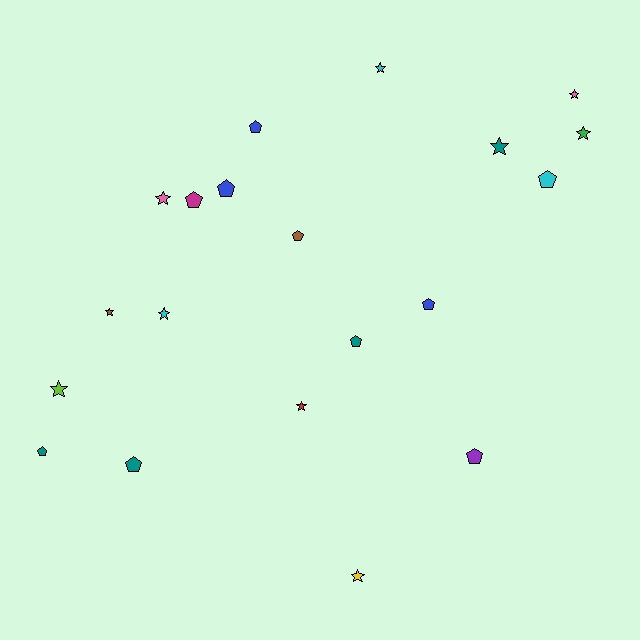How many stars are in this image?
There are 10 stars.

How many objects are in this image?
There are 20 objects.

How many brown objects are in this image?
There are 2 brown objects.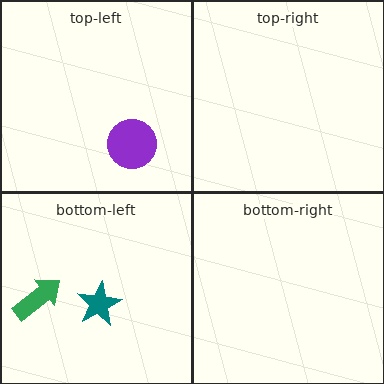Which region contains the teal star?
The bottom-left region.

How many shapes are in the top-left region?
1.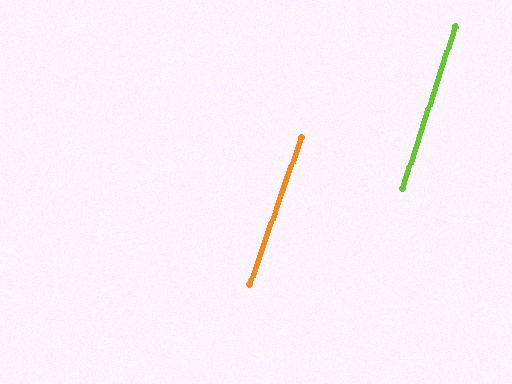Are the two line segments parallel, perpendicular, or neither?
Parallel — their directions differ by only 1.4°.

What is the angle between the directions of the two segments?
Approximately 1 degree.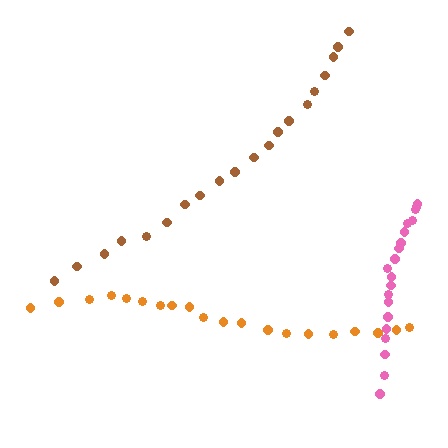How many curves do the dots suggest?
There are 3 distinct paths.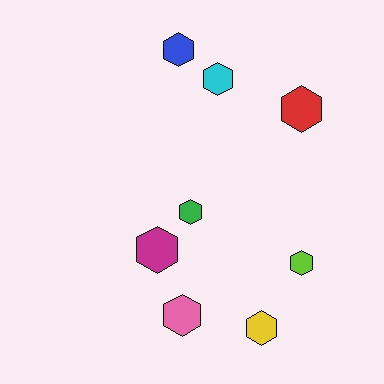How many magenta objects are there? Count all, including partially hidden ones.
There is 1 magenta object.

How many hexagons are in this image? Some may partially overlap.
There are 8 hexagons.